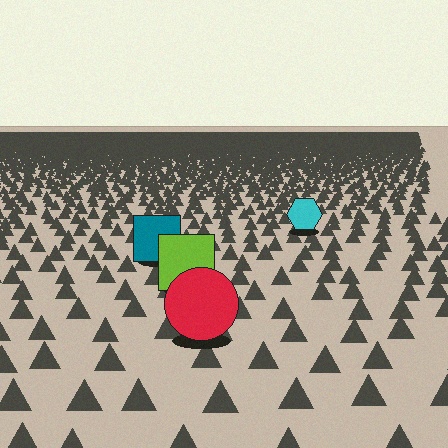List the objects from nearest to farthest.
From nearest to farthest: the red circle, the lime square, the teal square, the cyan hexagon.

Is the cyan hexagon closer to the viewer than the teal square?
No. The teal square is closer — you can tell from the texture gradient: the ground texture is coarser near it.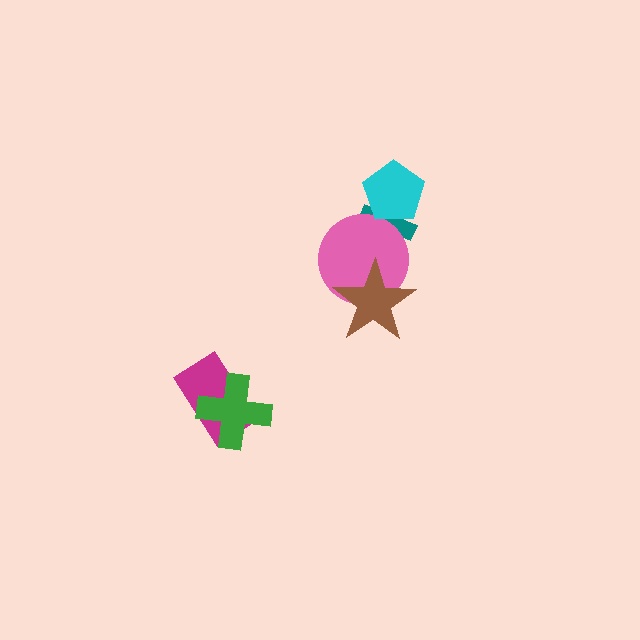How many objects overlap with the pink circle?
2 objects overlap with the pink circle.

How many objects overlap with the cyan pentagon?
1 object overlaps with the cyan pentagon.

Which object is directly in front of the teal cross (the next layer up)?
The pink circle is directly in front of the teal cross.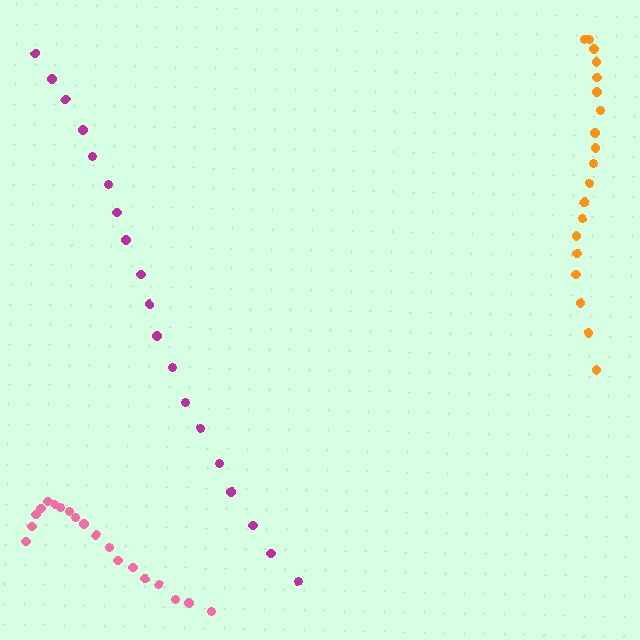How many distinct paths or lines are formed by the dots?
There are 3 distinct paths.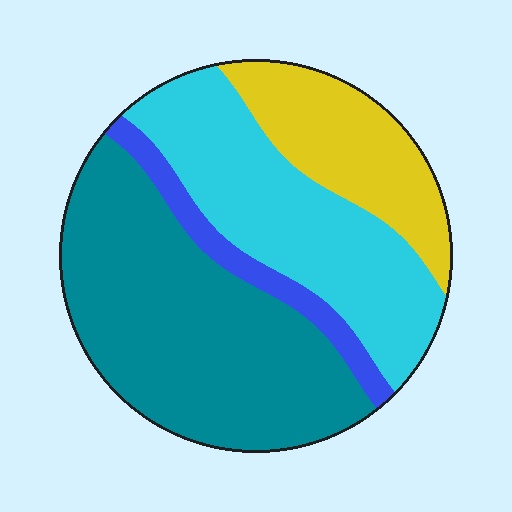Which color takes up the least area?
Blue, at roughly 10%.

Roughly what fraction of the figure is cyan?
Cyan covers around 30% of the figure.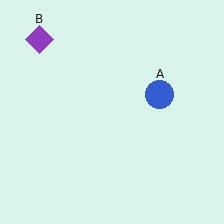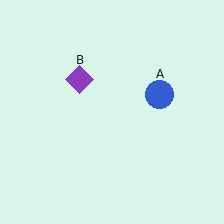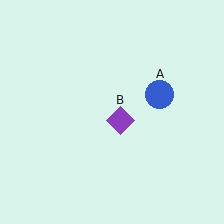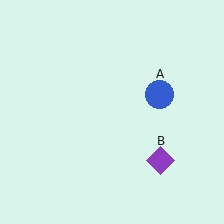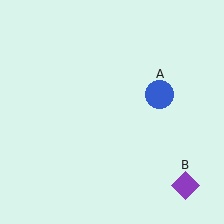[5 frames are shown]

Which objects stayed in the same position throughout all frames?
Blue circle (object A) remained stationary.